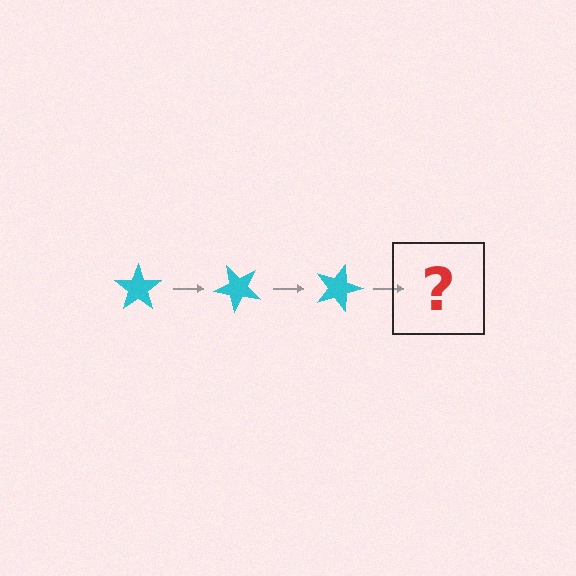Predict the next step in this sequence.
The next step is a cyan star rotated 135 degrees.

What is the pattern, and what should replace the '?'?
The pattern is that the star rotates 45 degrees each step. The '?' should be a cyan star rotated 135 degrees.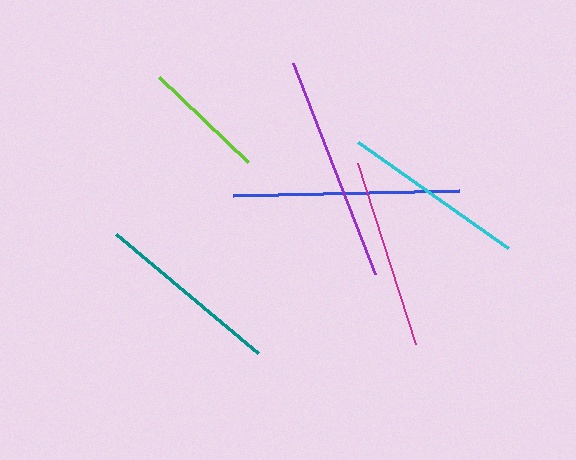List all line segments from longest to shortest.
From longest to shortest: purple, blue, magenta, teal, cyan, lime.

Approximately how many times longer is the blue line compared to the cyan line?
The blue line is approximately 1.2 times the length of the cyan line.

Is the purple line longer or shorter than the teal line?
The purple line is longer than the teal line.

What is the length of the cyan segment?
The cyan segment is approximately 184 pixels long.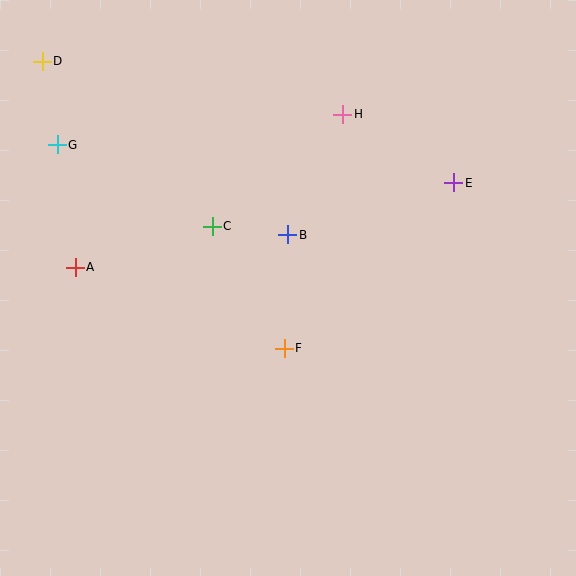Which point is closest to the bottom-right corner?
Point F is closest to the bottom-right corner.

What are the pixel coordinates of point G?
Point G is at (57, 145).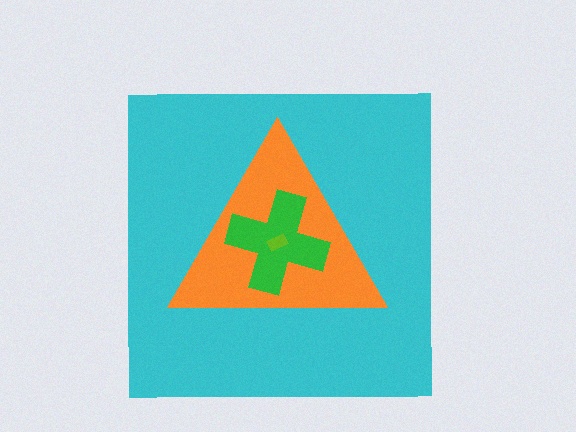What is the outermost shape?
The cyan square.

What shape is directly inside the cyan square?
The orange triangle.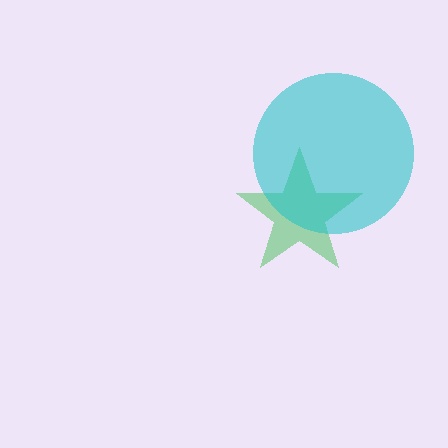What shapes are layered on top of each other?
The layered shapes are: a green star, a cyan circle.